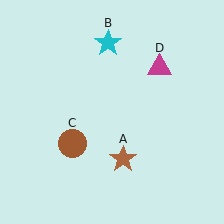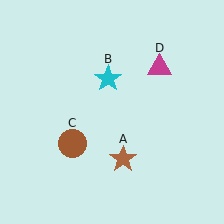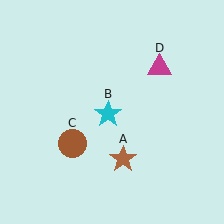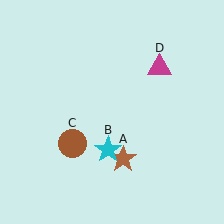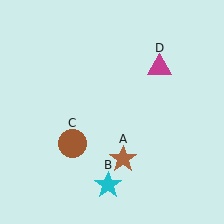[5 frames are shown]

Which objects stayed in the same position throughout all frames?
Brown star (object A) and brown circle (object C) and magenta triangle (object D) remained stationary.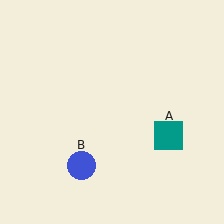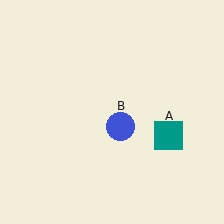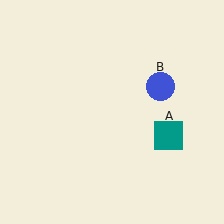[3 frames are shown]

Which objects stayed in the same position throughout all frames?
Teal square (object A) remained stationary.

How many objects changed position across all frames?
1 object changed position: blue circle (object B).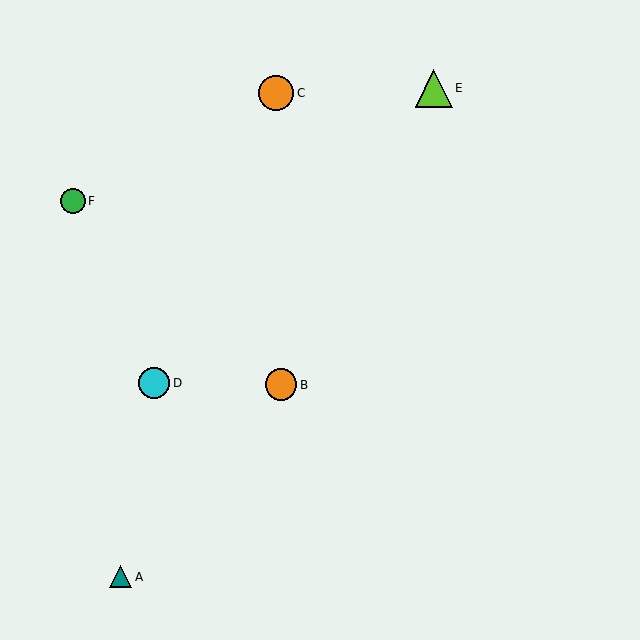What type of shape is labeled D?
Shape D is a cyan circle.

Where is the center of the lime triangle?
The center of the lime triangle is at (434, 89).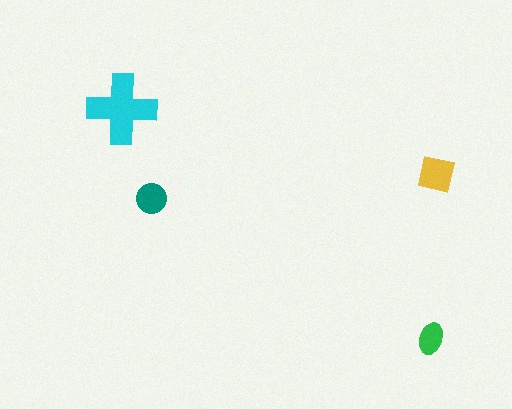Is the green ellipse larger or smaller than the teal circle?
Smaller.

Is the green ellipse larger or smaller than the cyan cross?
Smaller.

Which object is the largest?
The cyan cross.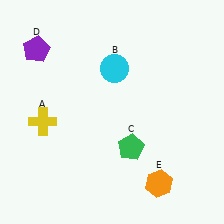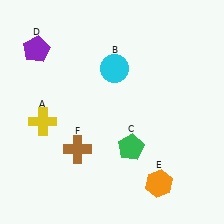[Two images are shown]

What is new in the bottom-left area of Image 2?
A brown cross (F) was added in the bottom-left area of Image 2.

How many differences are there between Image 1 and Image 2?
There is 1 difference between the two images.